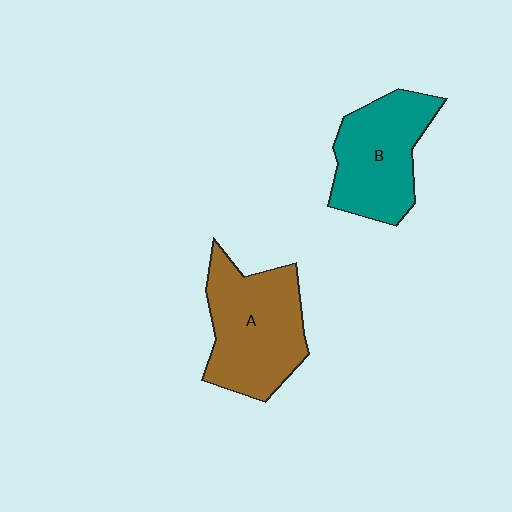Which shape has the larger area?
Shape A (brown).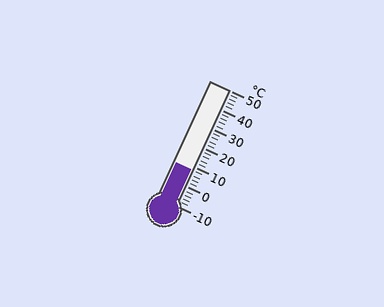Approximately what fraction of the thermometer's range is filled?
The thermometer is filled to approximately 30% of its range.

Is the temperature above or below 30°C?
The temperature is below 30°C.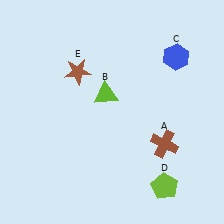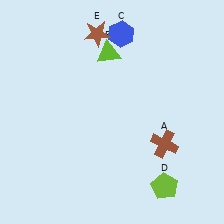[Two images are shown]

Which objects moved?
The objects that moved are: the lime triangle (B), the blue hexagon (C), the brown star (E).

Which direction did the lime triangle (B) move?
The lime triangle (B) moved up.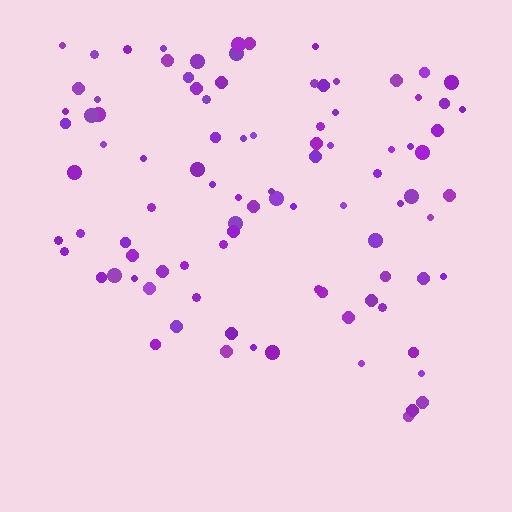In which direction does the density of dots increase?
From bottom to top, with the top side densest.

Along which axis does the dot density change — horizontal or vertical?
Vertical.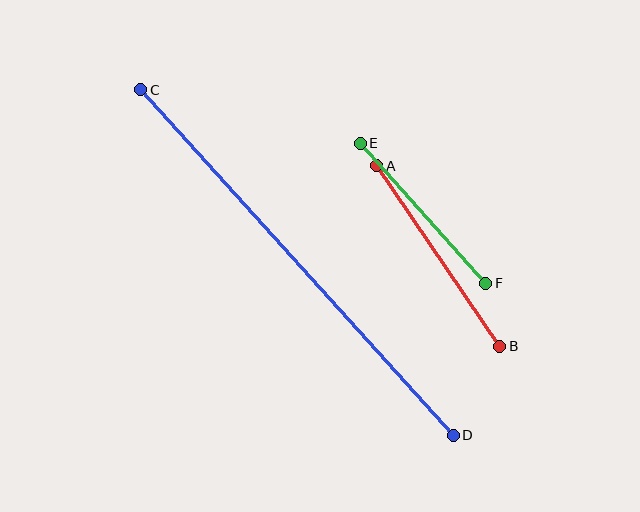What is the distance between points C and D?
The distance is approximately 466 pixels.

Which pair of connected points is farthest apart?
Points C and D are farthest apart.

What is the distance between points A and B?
The distance is approximately 218 pixels.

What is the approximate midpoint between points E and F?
The midpoint is at approximately (423, 213) pixels.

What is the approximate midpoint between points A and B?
The midpoint is at approximately (438, 256) pixels.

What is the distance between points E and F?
The distance is approximately 188 pixels.